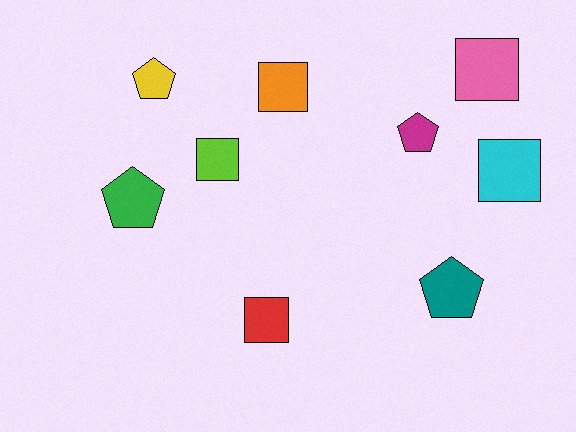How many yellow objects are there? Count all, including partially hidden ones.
There is 1 yellow object.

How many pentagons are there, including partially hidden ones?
There are 4 pentagons.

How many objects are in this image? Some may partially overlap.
There are 9 objects.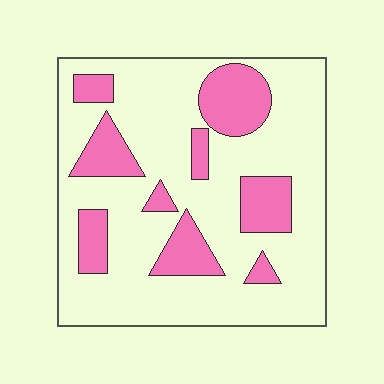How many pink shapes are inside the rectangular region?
9.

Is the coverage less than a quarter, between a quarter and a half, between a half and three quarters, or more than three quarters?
Less than a quarter.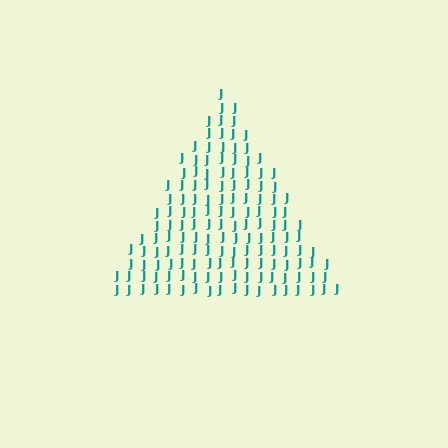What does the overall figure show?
The overall figure shows a triangle.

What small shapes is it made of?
It is made of small letter J's.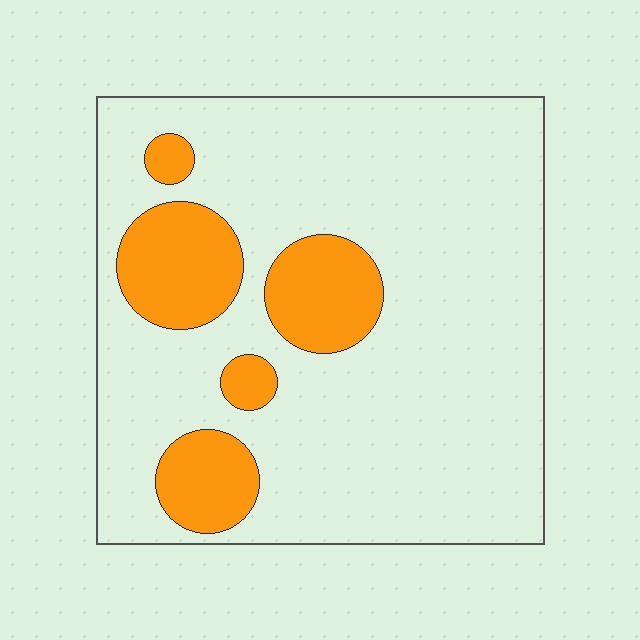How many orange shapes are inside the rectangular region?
5.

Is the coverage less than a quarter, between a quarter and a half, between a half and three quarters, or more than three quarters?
Less than a quarter.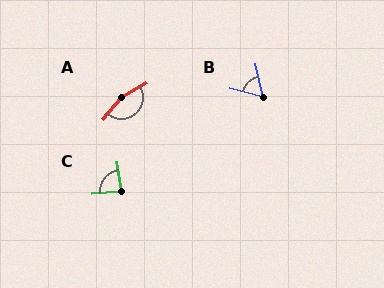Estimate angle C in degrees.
Approximately 87 degrees.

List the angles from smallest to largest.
B (62°), C (87°), A (159°).